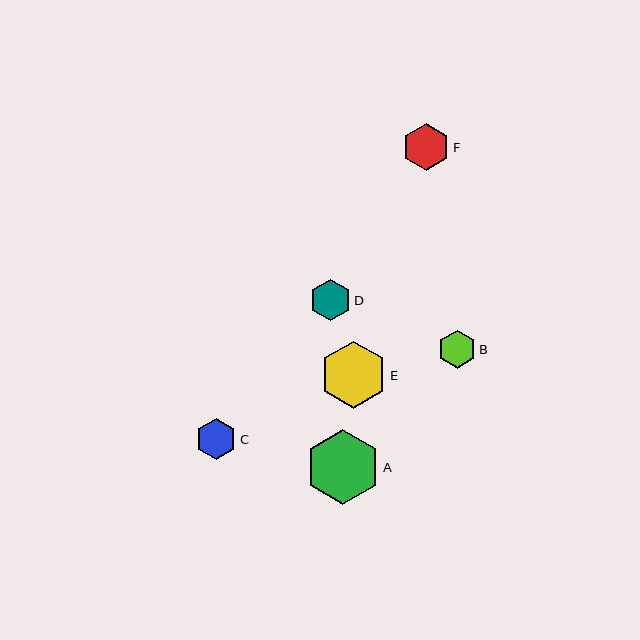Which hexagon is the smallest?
Hexagon B is the smallest with a size of approximately 38 pixels.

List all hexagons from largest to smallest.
From largest to smallest: A, E, F, D, C, B.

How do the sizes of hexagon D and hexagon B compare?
Hexagon D and hexagon B are approximately the same size.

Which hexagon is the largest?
Hexagon A is the largest with a size of approximately 75 pixels.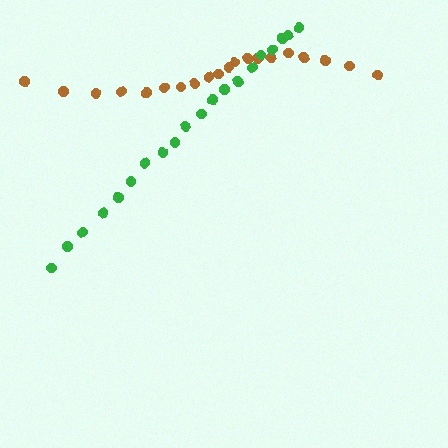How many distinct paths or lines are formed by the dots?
There are 2 distinct paths.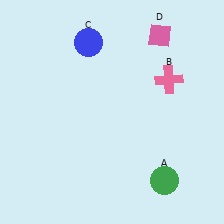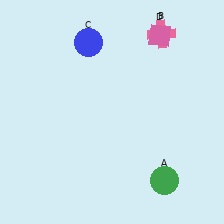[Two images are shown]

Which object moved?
The pink cross (B) moved up.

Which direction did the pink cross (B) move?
The pink cross (B) moved up.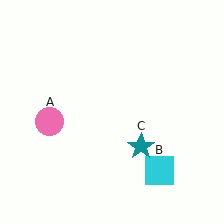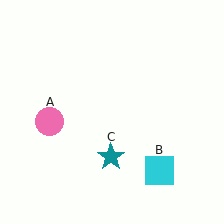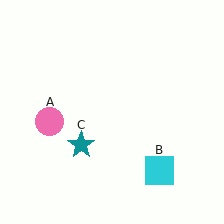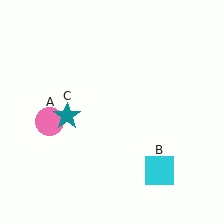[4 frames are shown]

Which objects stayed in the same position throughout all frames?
Pink circle (object A) and cyan square (object B) remained stationary.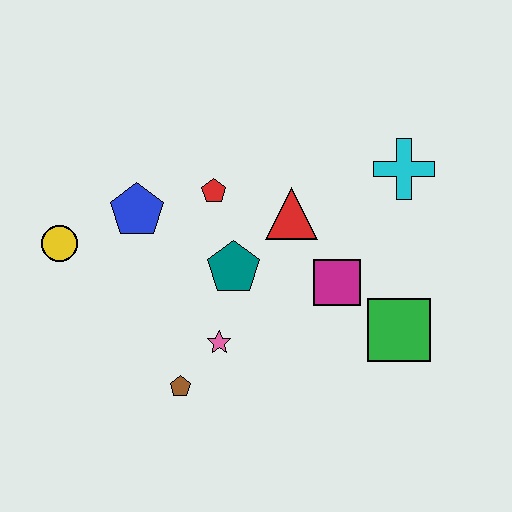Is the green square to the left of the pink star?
No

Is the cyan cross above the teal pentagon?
Yes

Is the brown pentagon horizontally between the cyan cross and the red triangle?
No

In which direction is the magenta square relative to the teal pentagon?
The magenta square is to the right of the teal pentagon.